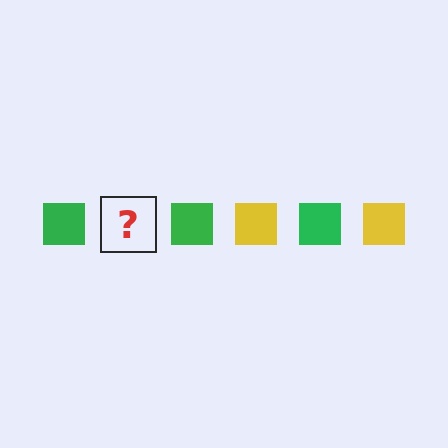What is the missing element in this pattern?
The missing element is a yellow square.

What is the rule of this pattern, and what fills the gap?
The rule is that the pattern cycles through green, yellow squares. The gap should be filled with a yellow square.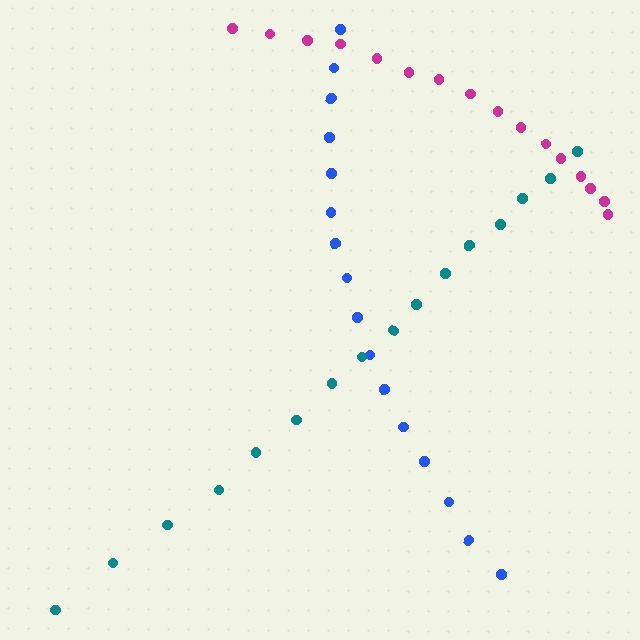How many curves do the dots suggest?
There are 3 distinct paths.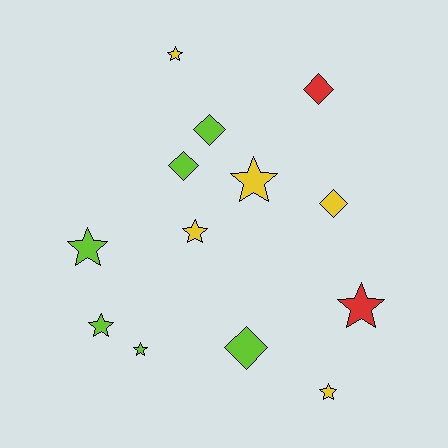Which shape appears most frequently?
Star, with 8 objects.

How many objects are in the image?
There are 13 objects.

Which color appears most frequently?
Lime, with 6 objects.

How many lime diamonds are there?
There are 3 lime diamonds.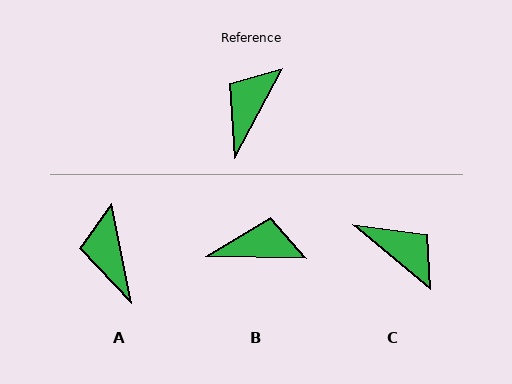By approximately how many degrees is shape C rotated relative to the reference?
Approximately 102 degrees clockwise.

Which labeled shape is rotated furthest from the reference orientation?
C, about 102 degrees away.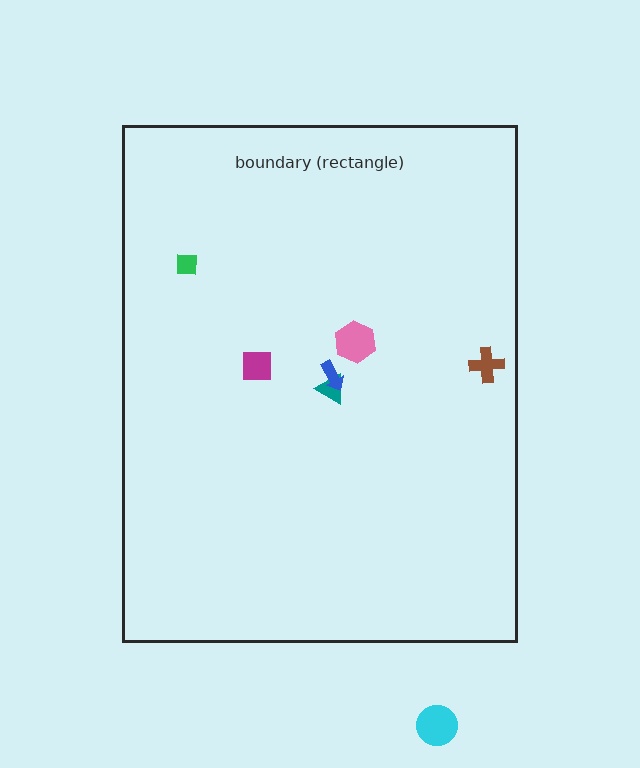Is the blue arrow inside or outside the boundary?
Inside.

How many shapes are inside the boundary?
6 inside, 1 outside.